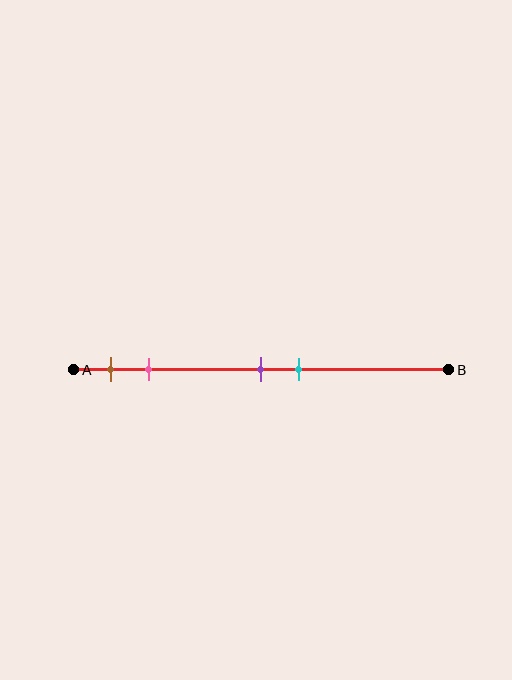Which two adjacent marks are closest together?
The purple and cyan marks are the closest adjacent pair.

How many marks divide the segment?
There are 4 marks dividing the segment.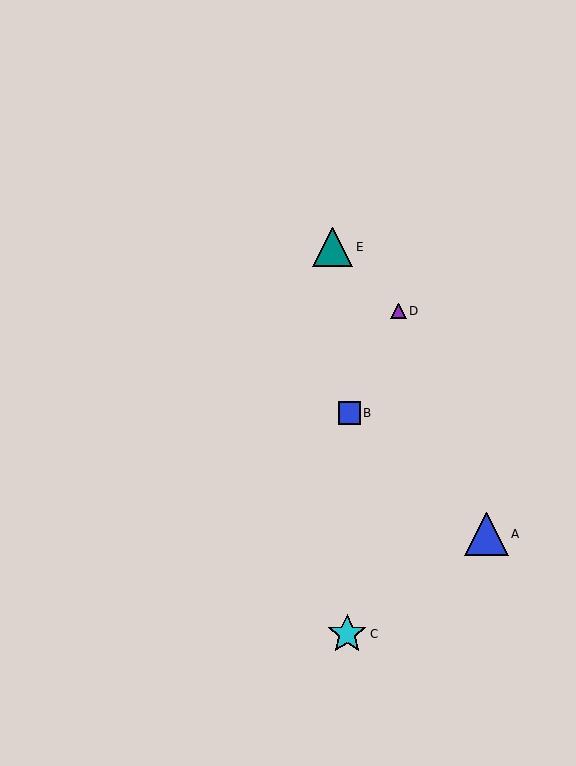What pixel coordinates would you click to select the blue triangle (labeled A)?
Click at (486, 534) to select the blue triangle A.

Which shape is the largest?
The blue triangle (labeled A) is the largest.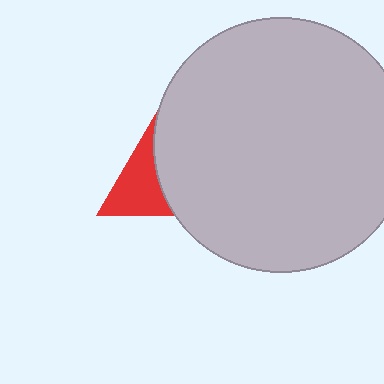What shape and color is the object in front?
The object in front is a light gray circle.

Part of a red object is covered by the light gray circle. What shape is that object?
It is a triangle.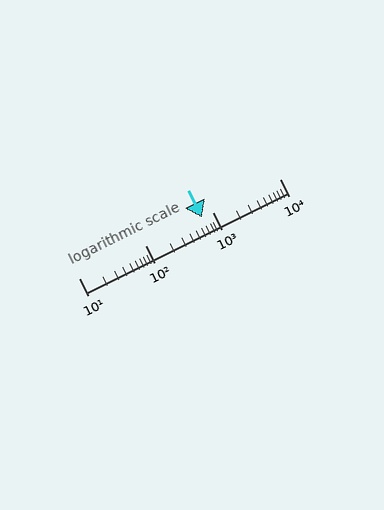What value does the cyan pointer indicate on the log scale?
The pointer indicates approximately 690.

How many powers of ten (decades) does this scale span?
The scale spans 3 decades, from 10 to 10000.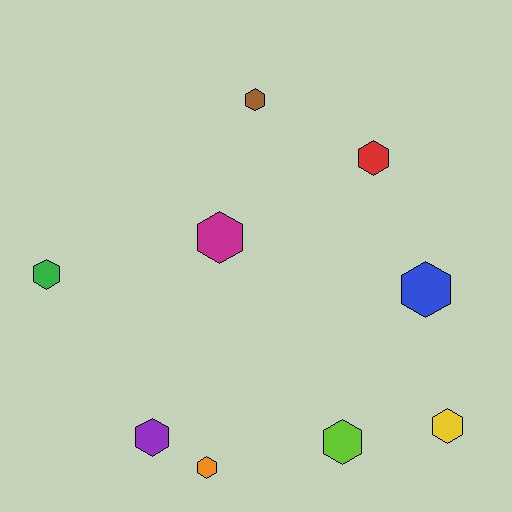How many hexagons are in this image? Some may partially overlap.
There are 9 hexagons.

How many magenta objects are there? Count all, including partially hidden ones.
There is 1 magenta object.